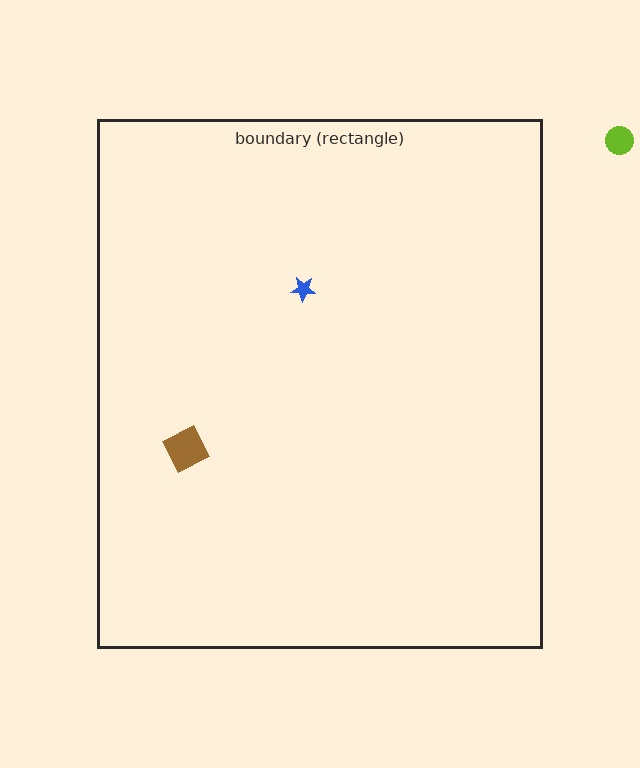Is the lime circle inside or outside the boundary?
Outside.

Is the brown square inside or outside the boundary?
Inside.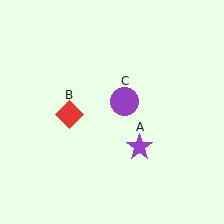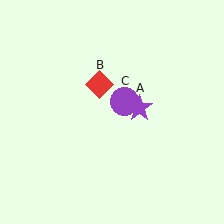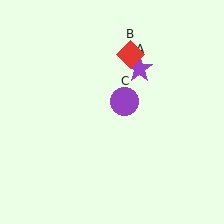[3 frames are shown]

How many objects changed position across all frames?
2 objects changed position: purple star (object A), red diamond (object B).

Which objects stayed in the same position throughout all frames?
Purple circle (object C) remained stationary.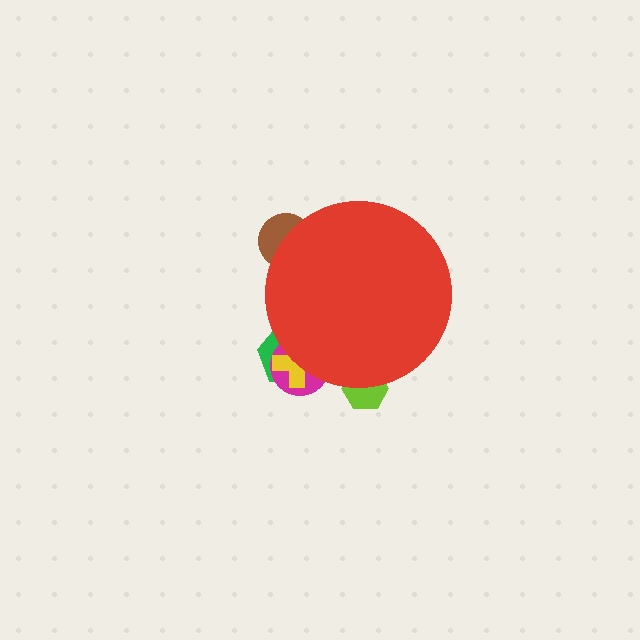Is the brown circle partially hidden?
Yes, the brown circle is partially hidden behind the red circle.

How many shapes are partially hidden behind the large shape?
5 shapes are partially hidden.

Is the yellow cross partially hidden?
Yes, the yellow cross is partially hidden behind the red circle.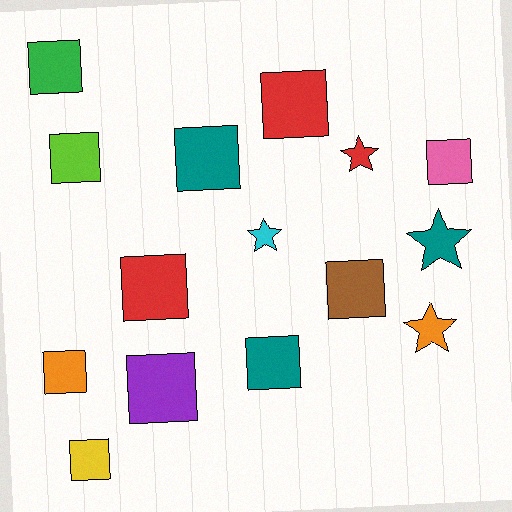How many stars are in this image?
There are 4 stars.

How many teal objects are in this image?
There are 3 teal objects.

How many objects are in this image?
There are 15 objects.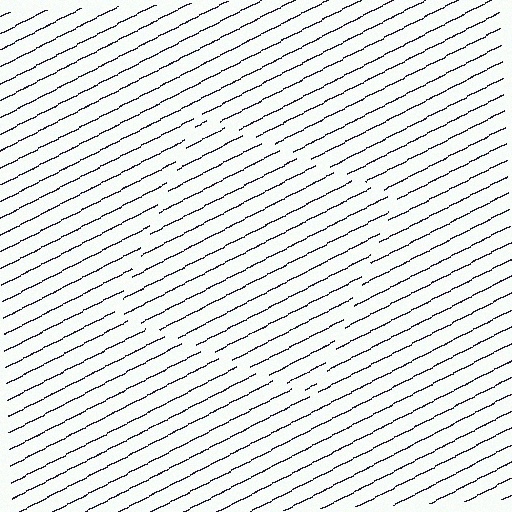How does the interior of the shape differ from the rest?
The interior of the shape contains the same grating, shifted by half a period — the contour is defined by the phase discontinuity where line-ends from the inner and outer gratings abut.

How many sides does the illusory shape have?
4 sides — the line-ends trace a square.